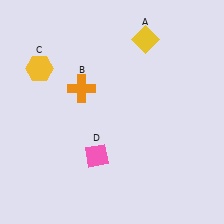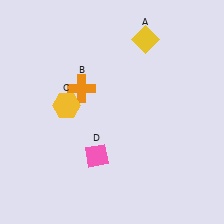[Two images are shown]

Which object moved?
The yellow hexagon (C) moved down.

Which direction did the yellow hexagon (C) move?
The yellow hexagon (C) moved down.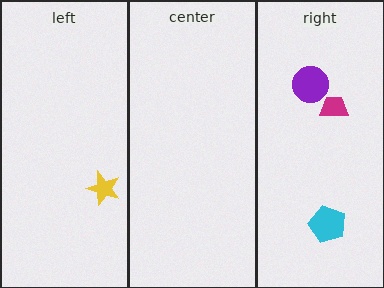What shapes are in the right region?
The cyan pentagon, the magenta trapezoid, the purple circle.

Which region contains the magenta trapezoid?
The right region.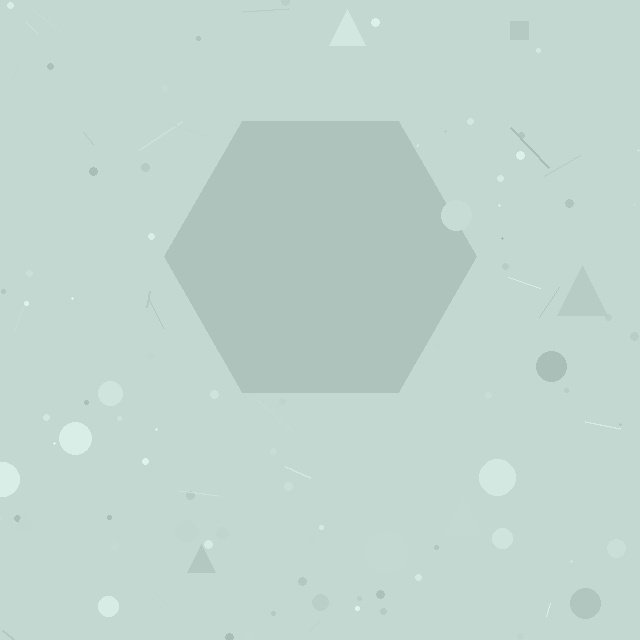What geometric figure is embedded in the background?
A hexagon is embedded in the background.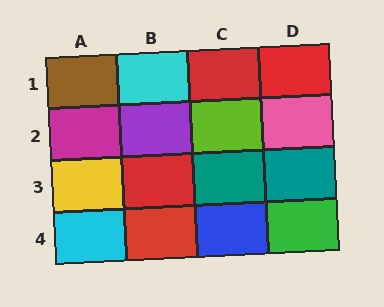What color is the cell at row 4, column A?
Cyan.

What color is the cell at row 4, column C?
Blue.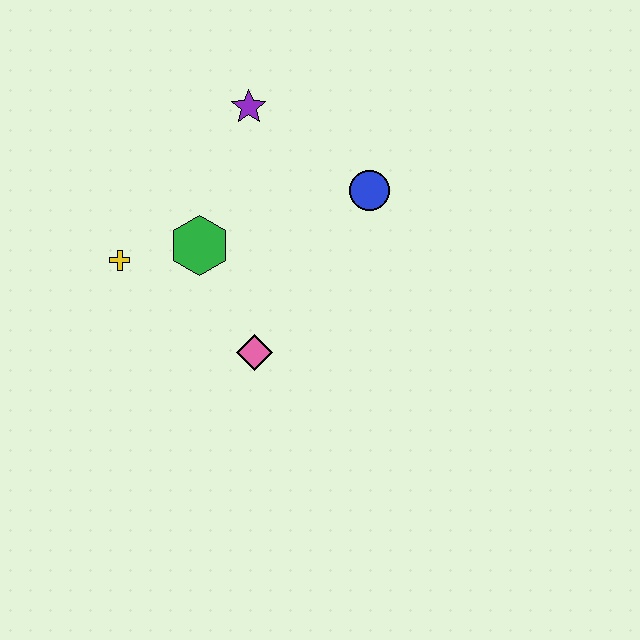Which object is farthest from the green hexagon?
The blue circle is farthest from the green hexagon.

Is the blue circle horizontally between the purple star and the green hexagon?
No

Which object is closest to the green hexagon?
The yellow cross is closest to the green hexagon.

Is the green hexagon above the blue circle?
No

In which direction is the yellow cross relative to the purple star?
The yellow cross is below the purple star.